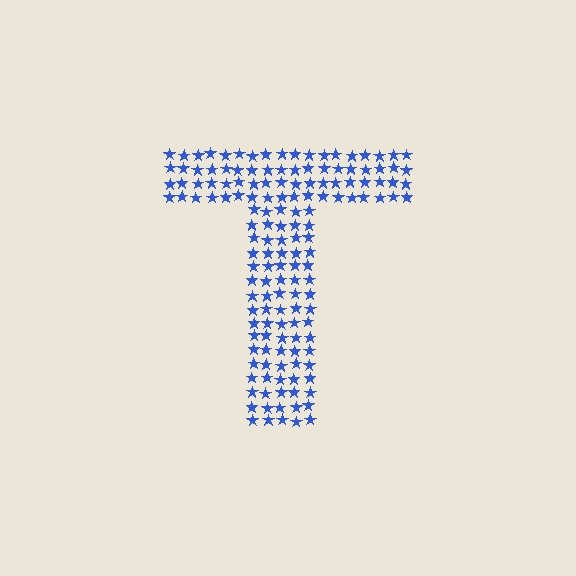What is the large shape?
The large shape is the letter T.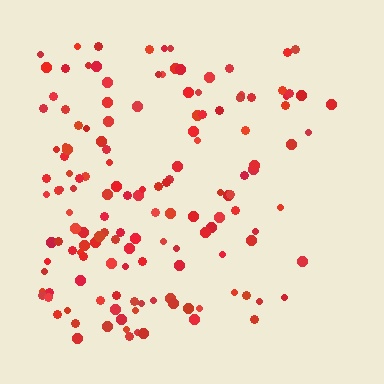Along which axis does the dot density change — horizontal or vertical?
Horizontal.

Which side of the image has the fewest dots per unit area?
The right.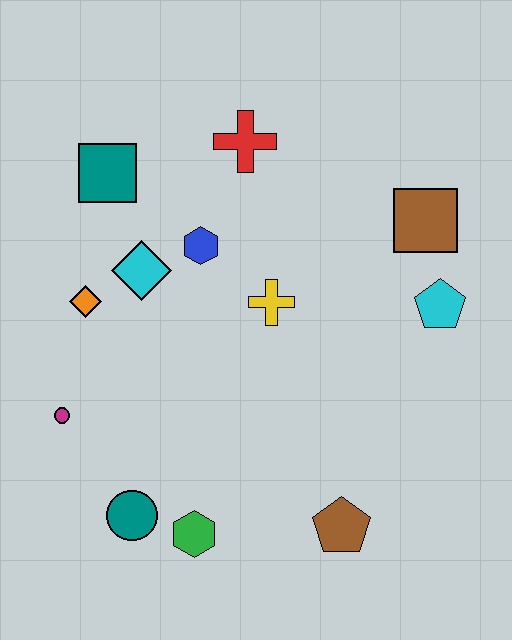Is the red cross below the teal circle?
No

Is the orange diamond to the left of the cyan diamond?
Yes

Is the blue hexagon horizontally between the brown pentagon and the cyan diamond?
Yes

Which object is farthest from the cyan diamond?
The brown pentagon is farthest from the cyan diamond.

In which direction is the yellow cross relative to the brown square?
The yellow cross is to the left of the brown square.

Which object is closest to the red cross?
The blue hexagon is closest to the red cross.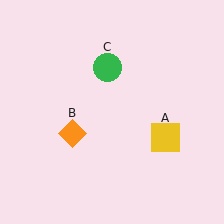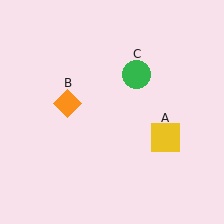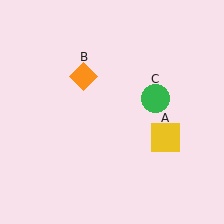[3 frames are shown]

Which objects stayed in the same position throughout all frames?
Yellow square (object A) remained stationary.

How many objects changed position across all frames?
2 objects changed position: orange diamond (object B), green circle (object C).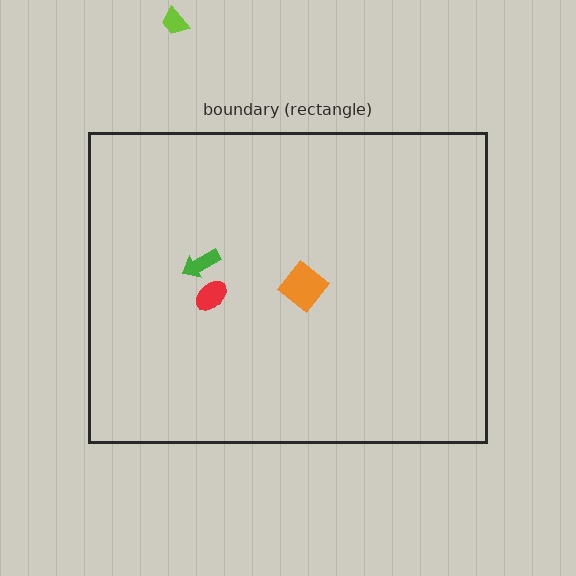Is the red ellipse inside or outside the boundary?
Inside.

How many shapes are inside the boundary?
3 inside, 1 outside.